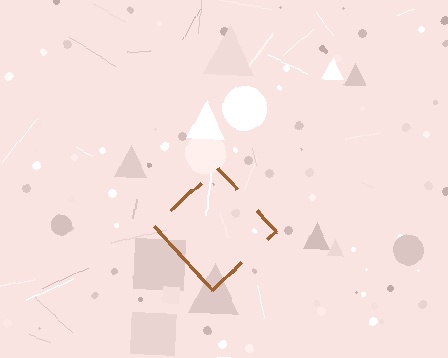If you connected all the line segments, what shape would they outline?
They would outline a diamond.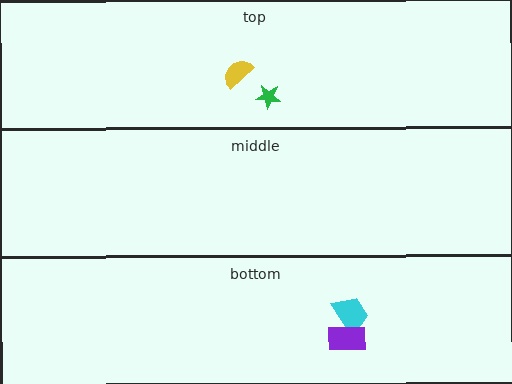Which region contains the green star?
The top region.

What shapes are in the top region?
The green star, the yellow semicircle.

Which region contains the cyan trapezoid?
The bottom region.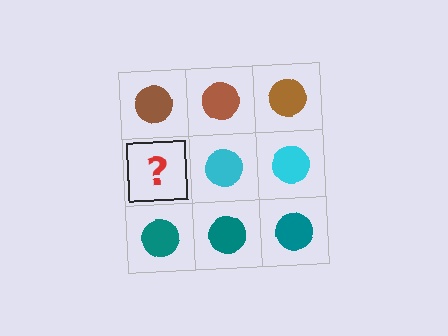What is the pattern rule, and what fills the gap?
The rule is that each row has a consistent color. The gap should be filled with a cyan circle.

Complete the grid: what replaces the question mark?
The question mark should be replaced with a cyan circle.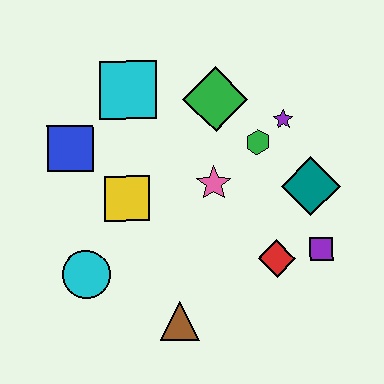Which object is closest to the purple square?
The red diamond is closest to the purple square.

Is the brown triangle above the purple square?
No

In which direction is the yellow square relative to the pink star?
The yellow square is to the left of the pink star.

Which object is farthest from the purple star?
The cyan circle is farthest from the purple star.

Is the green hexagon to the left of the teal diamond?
Yes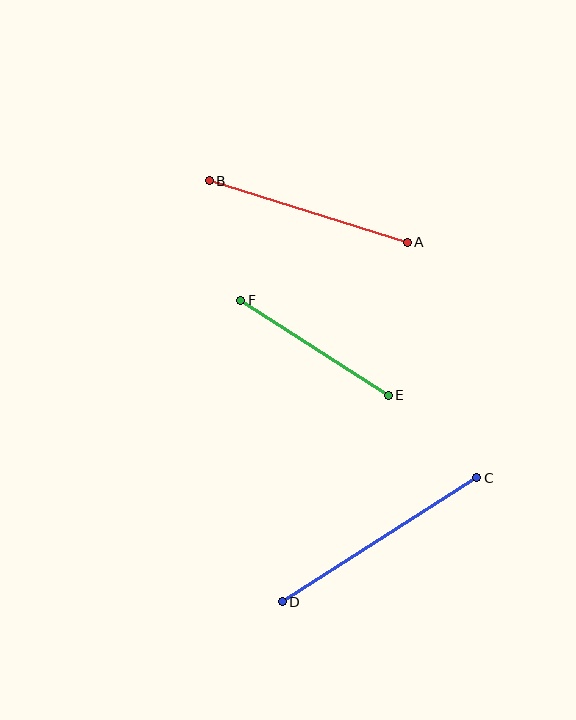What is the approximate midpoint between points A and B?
The midpoint is at approximately (308, 212) pixels.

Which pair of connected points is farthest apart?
Points C and D are farthest apart.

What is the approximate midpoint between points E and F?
The midpoint is at approximately (314, 348) pixels.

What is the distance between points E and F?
The distance is approximately 175 pixels.